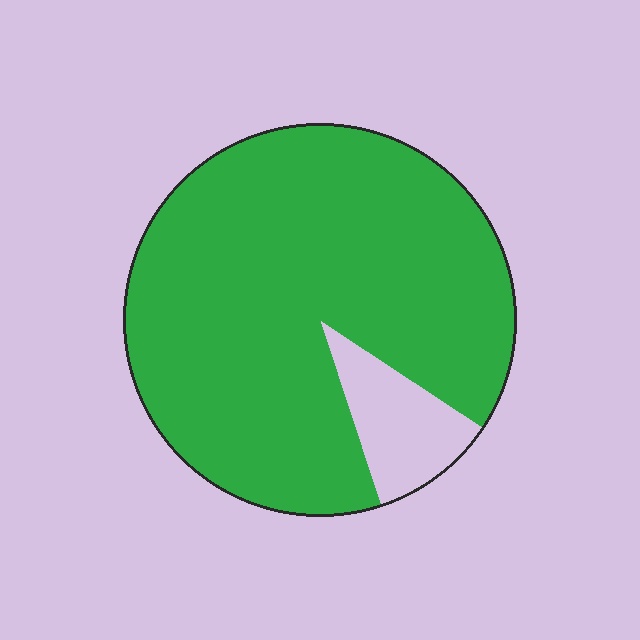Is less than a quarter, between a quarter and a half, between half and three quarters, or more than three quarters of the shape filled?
More than three quarters.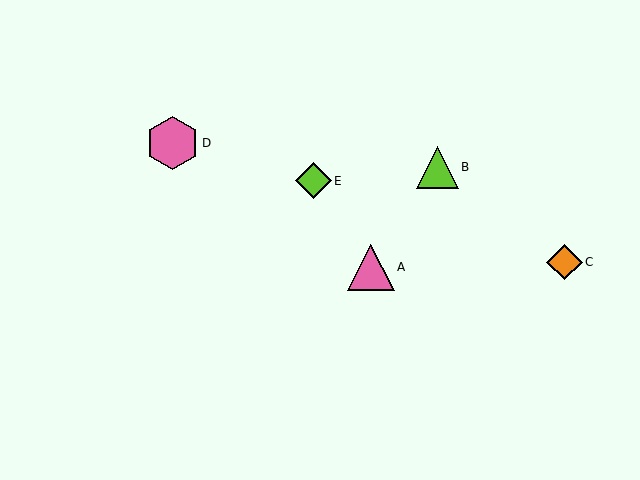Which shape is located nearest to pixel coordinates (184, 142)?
The pink hexagon (labeled D) at (172, 143) is nearest to that location.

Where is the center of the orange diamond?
The center of the orange diamond is at (564, 262).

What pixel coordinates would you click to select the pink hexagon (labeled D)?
Click at (172, 143) to select the pink hexagon D.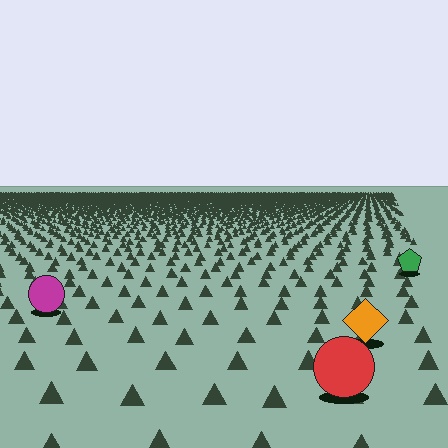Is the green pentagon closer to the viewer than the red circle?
No. The red circle is closer — you can tell from the texture gradient: the ground texture is coarser near it.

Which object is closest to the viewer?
The red circle is closest. The texture marks near it are larger and more spread out.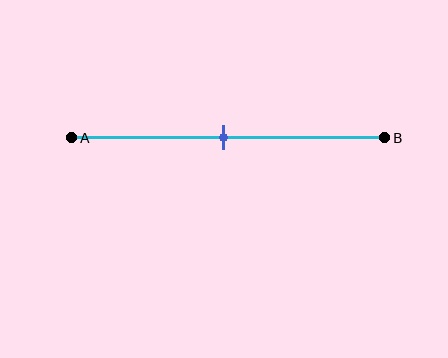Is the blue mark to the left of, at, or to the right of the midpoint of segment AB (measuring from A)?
The blue mark is approximately at the midpoint of segment AB.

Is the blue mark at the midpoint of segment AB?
Yes, the mark is approximately at the midpoint.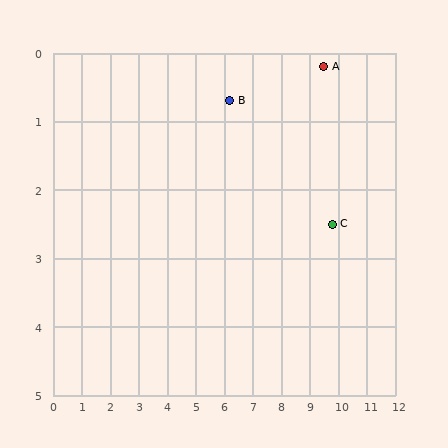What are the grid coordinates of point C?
Point C is at approximately (9.8, 2.5).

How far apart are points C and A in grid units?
Points C and A are about 2.3 grid units apart.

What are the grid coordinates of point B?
Point B is at approximately (6.2, 0.7).